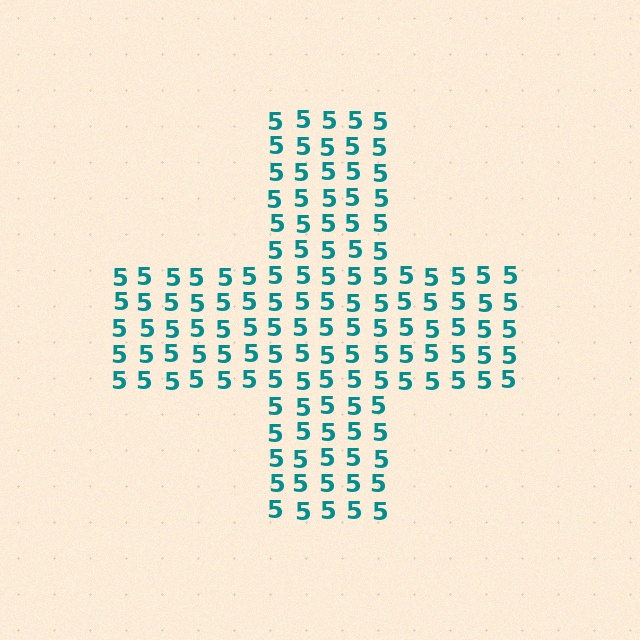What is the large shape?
The large shape is a cross.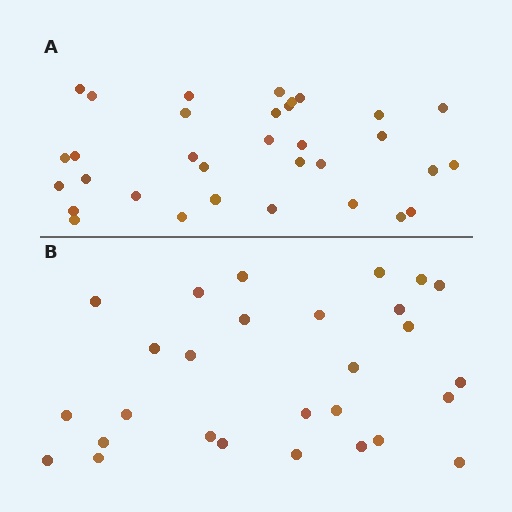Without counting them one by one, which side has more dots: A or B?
Region A (the top region) has more dots.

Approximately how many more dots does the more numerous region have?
Region A has about 5 more dots than region B.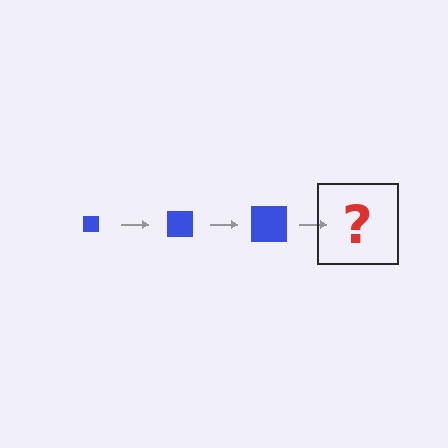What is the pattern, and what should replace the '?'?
The pattern is that the square gets progressively larger each step. The '?' should be a blue square, larger than the previous one.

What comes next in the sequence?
The next element should be a blue square, larger than the previous one.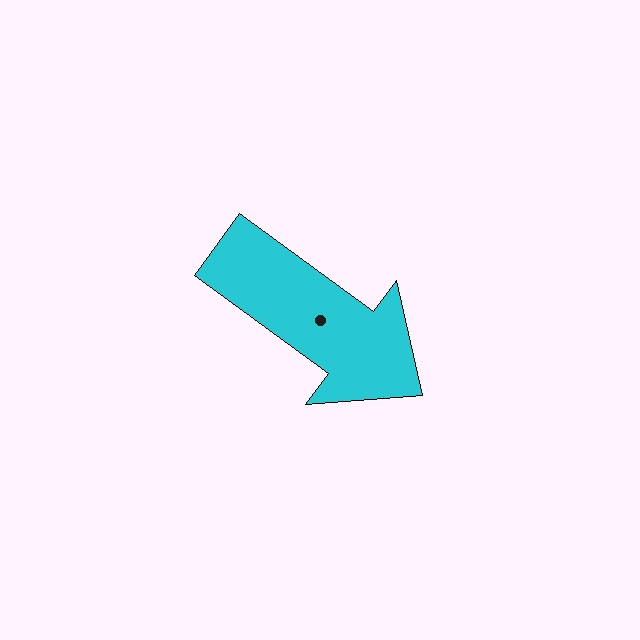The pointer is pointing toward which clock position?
Roughly 4 o'clock.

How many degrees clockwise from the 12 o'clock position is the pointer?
Approximately 126 degrees.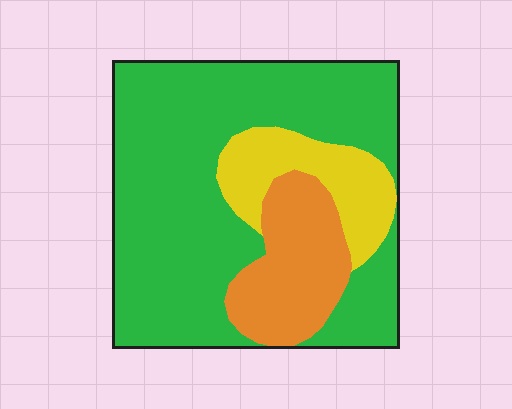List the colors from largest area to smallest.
From largest to smallest: green, orange, yellow.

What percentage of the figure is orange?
Orange takes up less than a quarter of the figure.